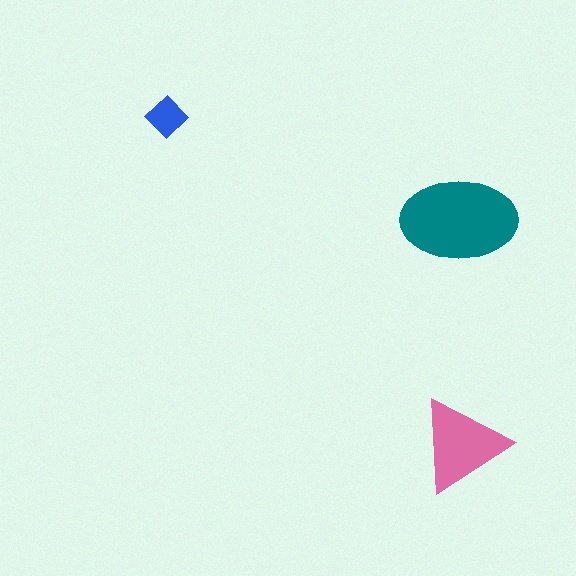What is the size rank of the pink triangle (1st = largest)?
2nd.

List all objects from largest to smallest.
The teal ellipse, the pink triangle, the blue diamond.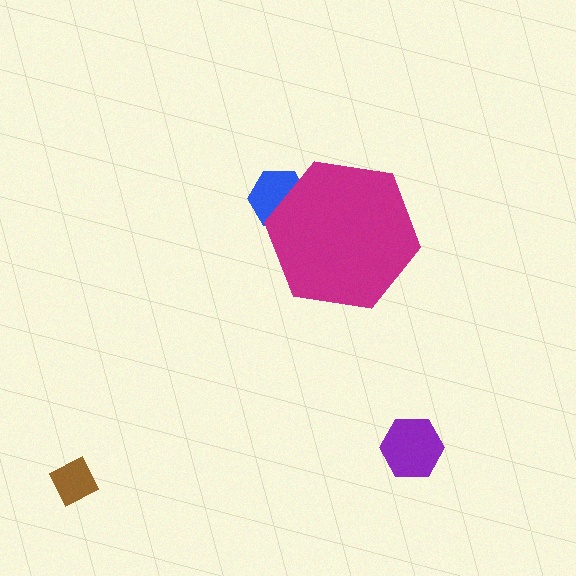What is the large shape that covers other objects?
A magenta hexagon.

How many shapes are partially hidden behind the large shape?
1 shape is partially hidden.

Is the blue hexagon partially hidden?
Yes, the blue hexagon is partially hidden behind the magenta hexagon.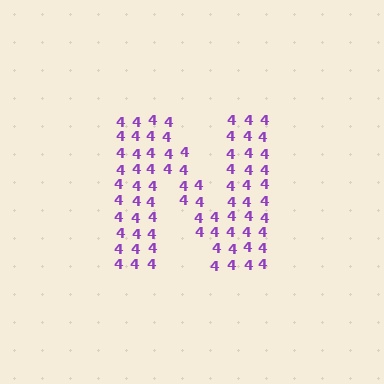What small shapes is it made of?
It is made of small digit 4's.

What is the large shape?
The large shape is the letter N.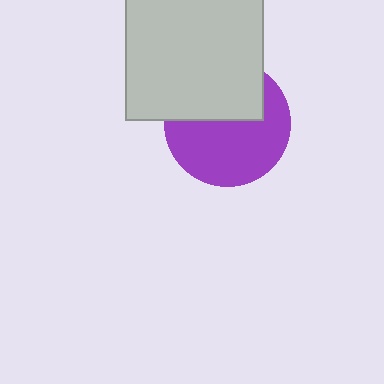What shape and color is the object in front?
The object in front is a light gray square.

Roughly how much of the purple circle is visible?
About half of it is visible (roughly 60%).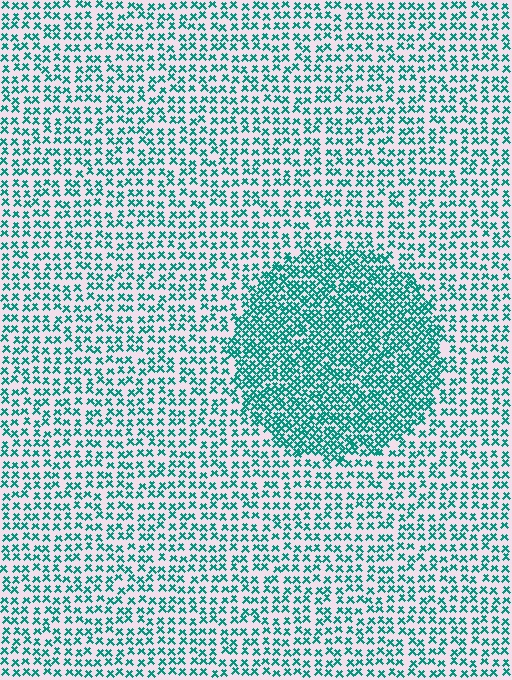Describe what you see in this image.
The image contains small teal elements arranged at two different densities. A circle-shaped region is visible where the elements are more densely packed than the surrounding area.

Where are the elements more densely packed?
The elements are more densely packed inside the circle boundary.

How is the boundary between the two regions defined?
The boundary is defined by a change in element density (approximately 2.0x ratio). All elements are the same color, size, and shape.